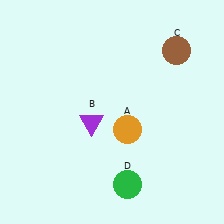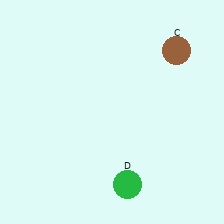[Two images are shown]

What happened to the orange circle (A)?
The orange circle (A) was removed in Image 2. It was in the bottom-right area of Image 1.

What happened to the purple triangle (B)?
The purple triangle (B) was removed in Image 2. It was in the bottom-left area of Image 1.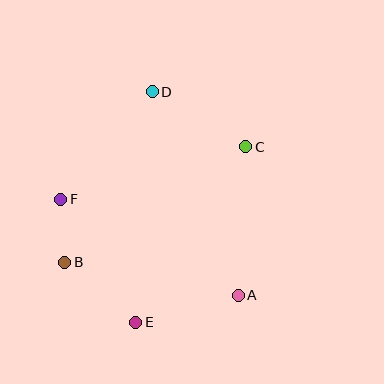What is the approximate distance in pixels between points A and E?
The distance between A and E is approximately 106 pixels.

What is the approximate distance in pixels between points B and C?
The distance between B and C is approximately 215 pixels.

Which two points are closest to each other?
Points B and F are closest to each other.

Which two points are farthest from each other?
Points D and E are farthest from each other.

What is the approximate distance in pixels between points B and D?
The distance between B and D is approximately 192 pixels.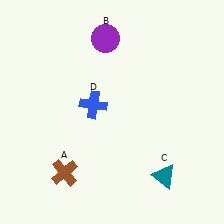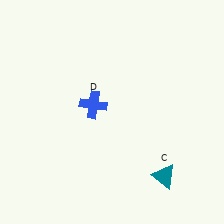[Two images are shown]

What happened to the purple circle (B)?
The purple circle (B) was removed in Image 2. It was in the top-left area of Image 1.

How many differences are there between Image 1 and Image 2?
There are 2 differences between the two images.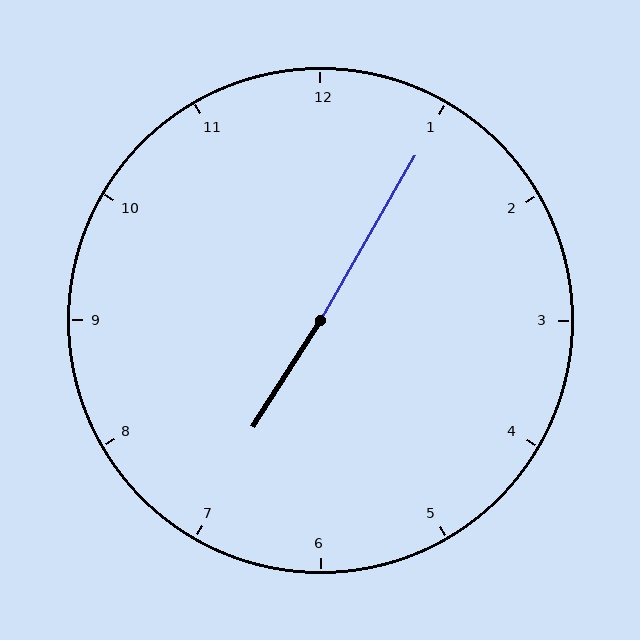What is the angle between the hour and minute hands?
Approximately 178 degrees.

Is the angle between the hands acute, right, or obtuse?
It is obtuse.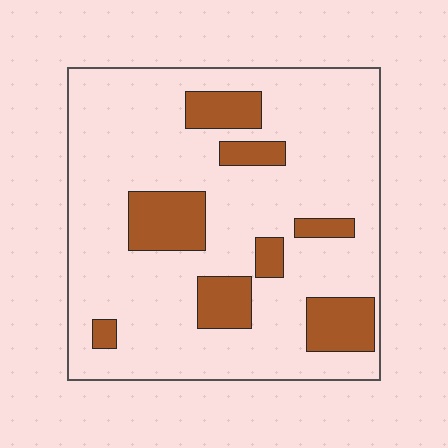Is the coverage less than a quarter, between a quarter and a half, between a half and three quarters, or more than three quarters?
Less than a quarter.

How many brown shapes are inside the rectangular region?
8.